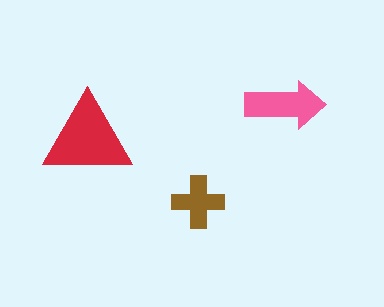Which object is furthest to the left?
The red triangle is leftmost.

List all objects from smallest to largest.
The brown cross, the pink arrow, the red triangle.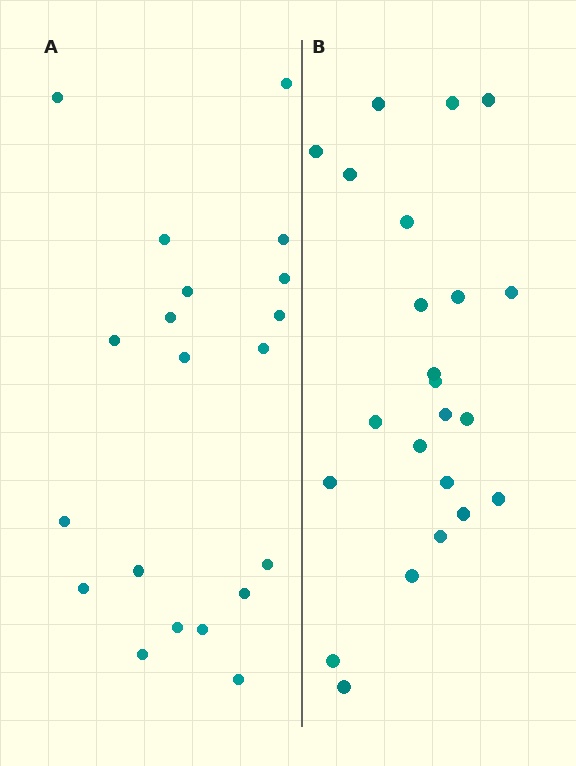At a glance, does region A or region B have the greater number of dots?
Region B (the right region) has more dots.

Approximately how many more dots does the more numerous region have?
Region B has just a few more — roughly 2 or 3 more dots than region A.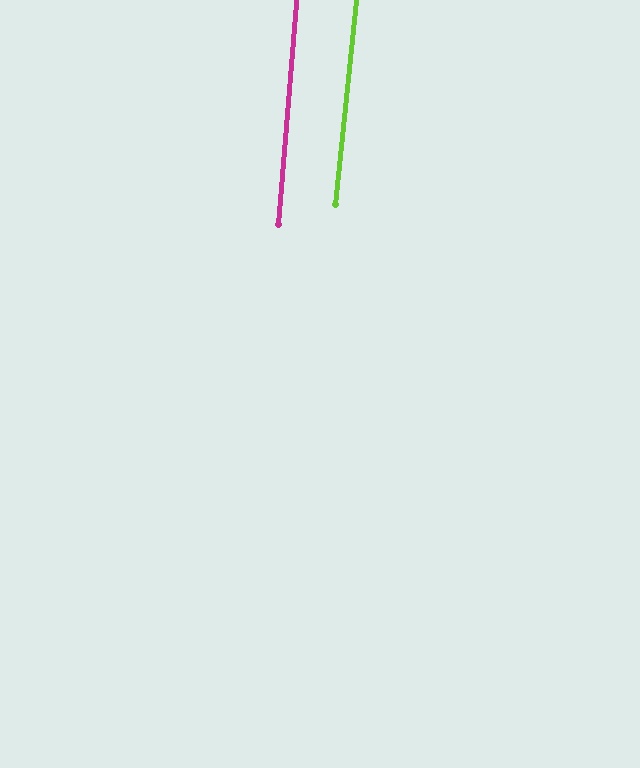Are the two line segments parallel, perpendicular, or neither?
Parallel — their directions differ by only 1.0°.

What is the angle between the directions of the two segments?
Approximately 1 degree.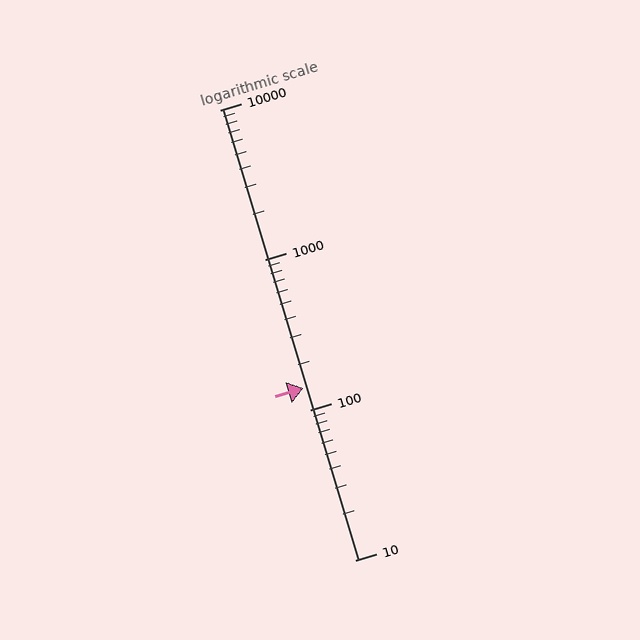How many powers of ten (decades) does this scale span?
The scale spans 3 decades, from 10 to 10000.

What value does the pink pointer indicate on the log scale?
The pointer indicates approximately 140.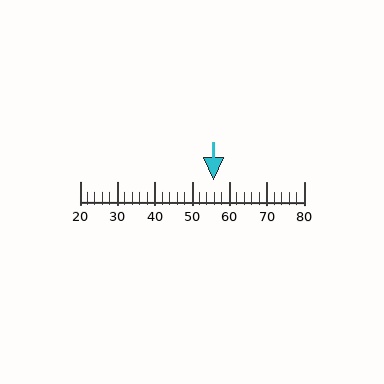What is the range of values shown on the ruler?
The ruler shows values from 20 to 80.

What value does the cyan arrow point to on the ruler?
The cyan arrow points to approximately 56.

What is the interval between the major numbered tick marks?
The major tick marks are spaced 10 units apart.